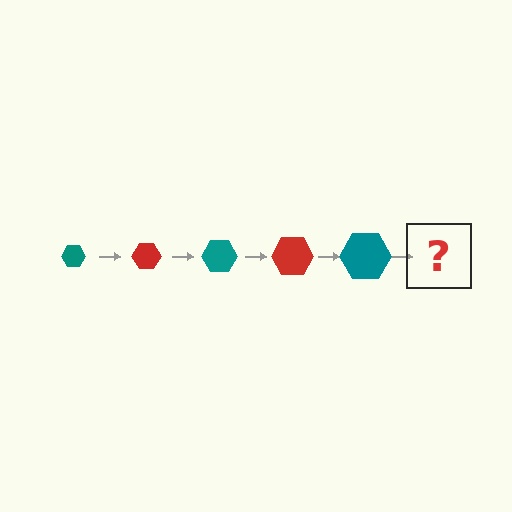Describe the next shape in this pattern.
It should be a red hexagon, larger than the previous one.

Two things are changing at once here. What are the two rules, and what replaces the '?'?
The two rules are that the hexagon grows larger each step and the color cycles through teal and red. The '?' should be a red hexagon, larger than the previous one.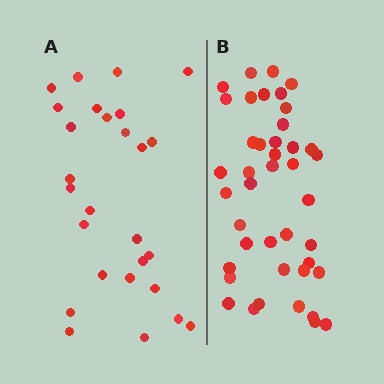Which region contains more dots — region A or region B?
Region B (the right region) has more dots.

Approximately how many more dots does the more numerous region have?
Region B has approximately 15 more dots than region A.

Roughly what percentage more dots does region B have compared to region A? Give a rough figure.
About 55% more.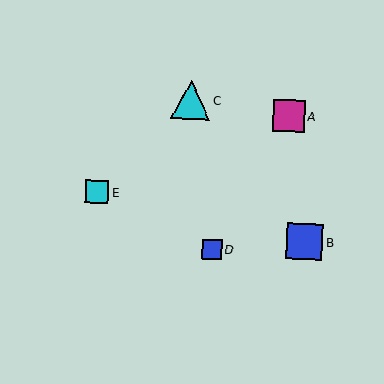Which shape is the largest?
The cyan triangle (labeled C) is the largest.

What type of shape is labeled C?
Shape C is a cyan triangle.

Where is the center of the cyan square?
The center of the cyan square is at (97, 192).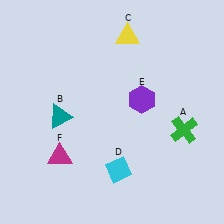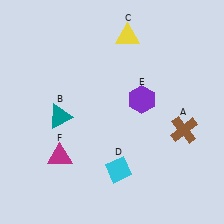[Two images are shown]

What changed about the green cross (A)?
In Image 1, A is green. In Image 2, it changed to brown.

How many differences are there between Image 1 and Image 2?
There is 1 difference between the two images.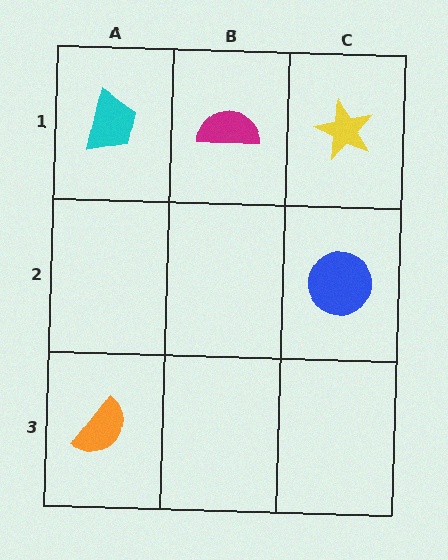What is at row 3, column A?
An orange semicircle.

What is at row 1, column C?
A yellow star.